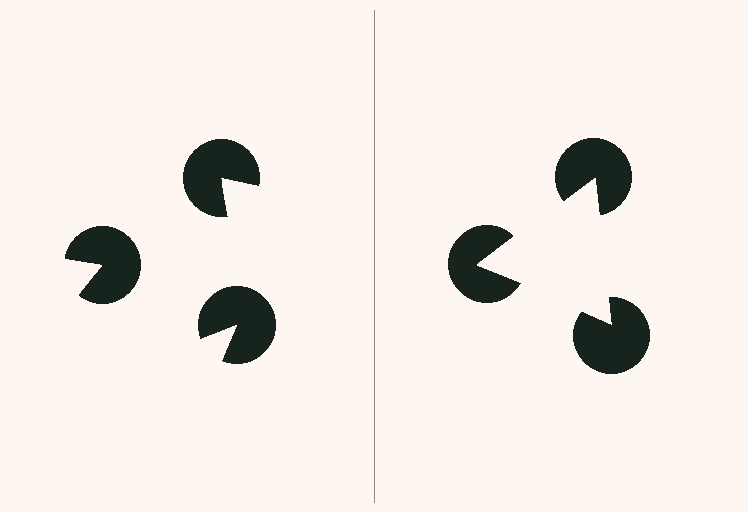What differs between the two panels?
The pac-man discs are positioned identically on both sides; only the wedge orientations differ. On the right they align to a triangle; on the left they are misaligned.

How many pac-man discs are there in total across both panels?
6 — 3 on each side.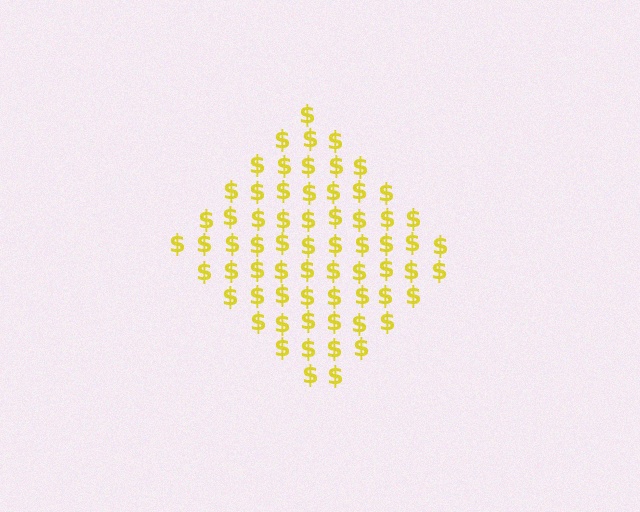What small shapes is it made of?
It is made of small dollar signs.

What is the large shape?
The large shape is a diamond.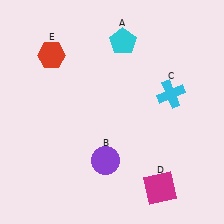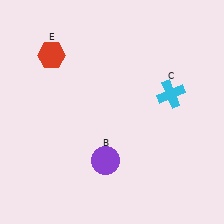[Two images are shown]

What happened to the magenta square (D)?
The magenta square (D) was removed in Image 2. It was in the bottom-right area of Image 1.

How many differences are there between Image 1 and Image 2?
There are 2 differences between the two images.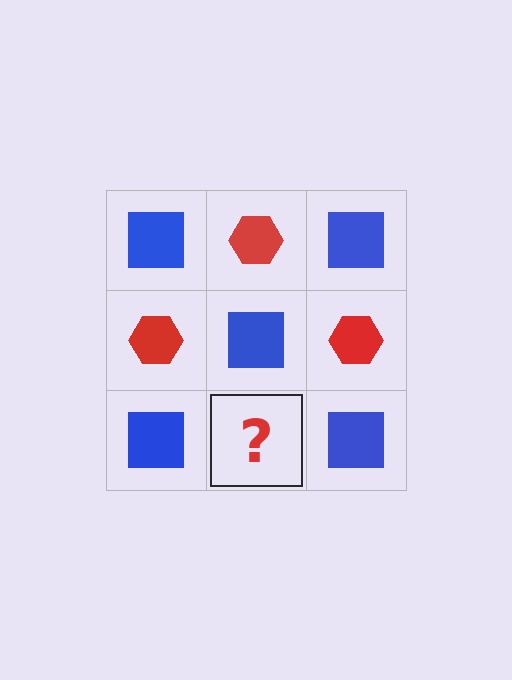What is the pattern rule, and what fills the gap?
The rule is that it alternates blue square and red hexagon in a checkerboard pattern. The gap should be filled with a red hexagon.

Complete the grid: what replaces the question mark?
The question mark should be replaced with a red hexagon.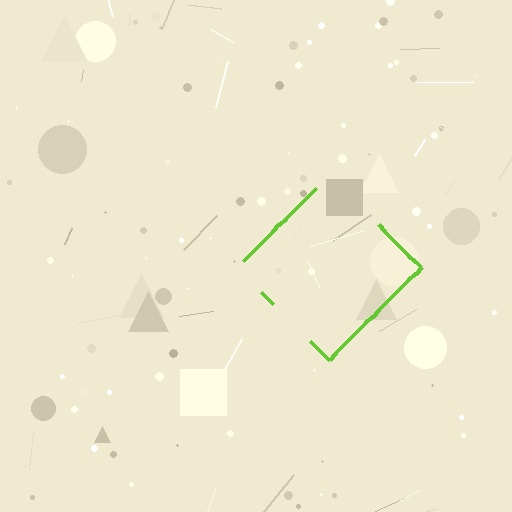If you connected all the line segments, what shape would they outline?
They would outline a diamond.